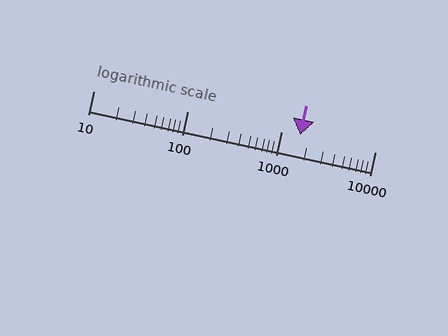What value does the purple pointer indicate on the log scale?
The pointer indicates approximately 1600.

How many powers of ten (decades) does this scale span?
The scale spans 3 decades, from 10 to 10000.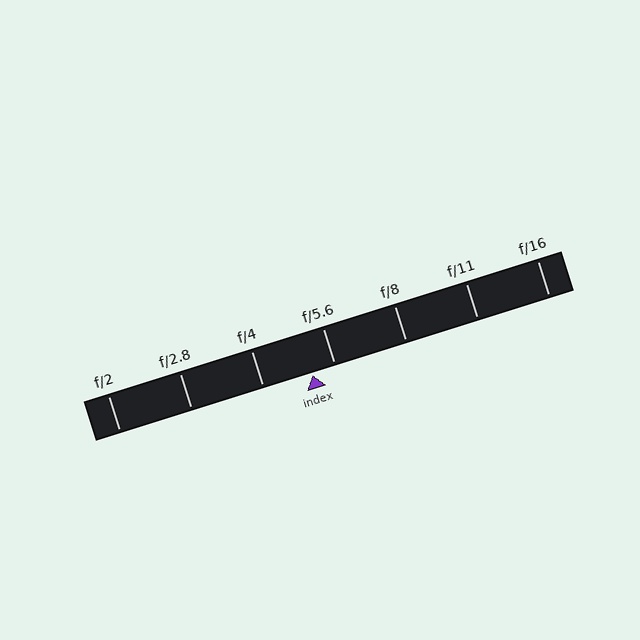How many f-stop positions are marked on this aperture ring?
There are 7 f-stop positions marked.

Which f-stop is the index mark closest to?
The index mark is closest to f/5.6.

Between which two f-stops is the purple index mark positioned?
The index mark is between f/4 and f/5.6.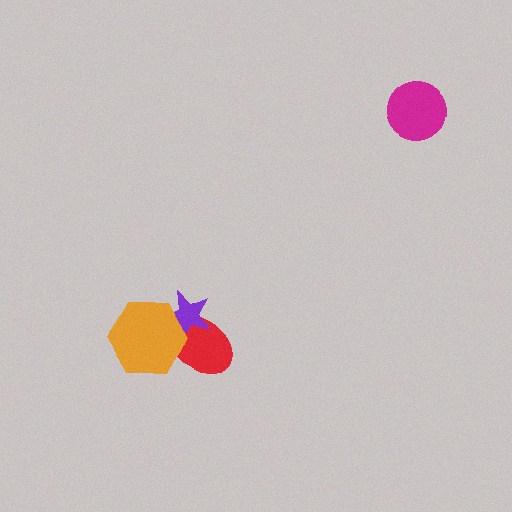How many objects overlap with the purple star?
2 objects overlap with the purple star.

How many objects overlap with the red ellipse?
2 objects overlap with the red ellipse.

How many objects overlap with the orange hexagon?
2 objects overlap with the orange hexagon.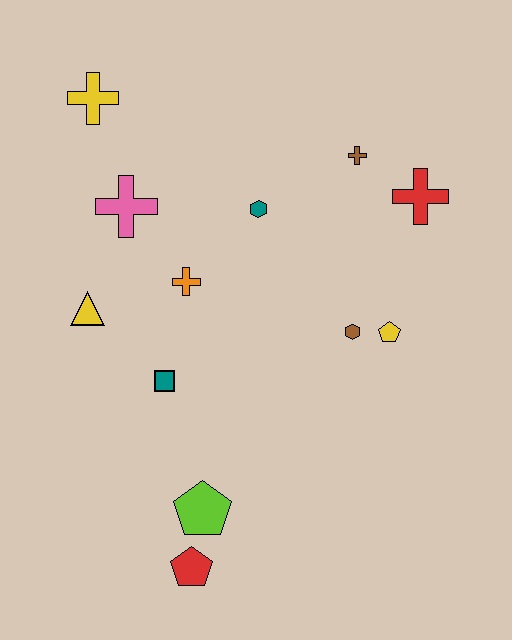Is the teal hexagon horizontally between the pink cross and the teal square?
No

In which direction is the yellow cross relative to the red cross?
The yellow cross is to the left of the red cross.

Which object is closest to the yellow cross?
The pink cross is closest to the yellow cross.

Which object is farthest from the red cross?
The red pentagon is farthest from the red cross.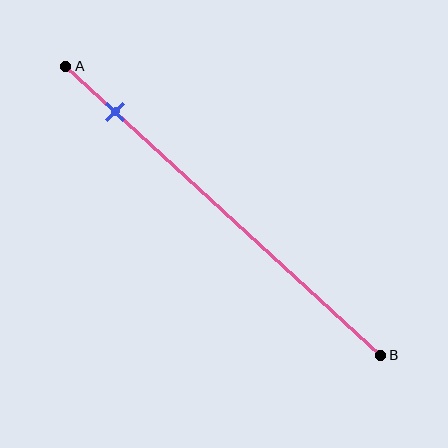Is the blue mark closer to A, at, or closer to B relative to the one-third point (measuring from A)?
The blue mark is closer to point A than the one-third point of segment AB.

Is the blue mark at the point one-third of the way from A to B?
No, the mark is at about 15% from A, not at the 33% one-third point.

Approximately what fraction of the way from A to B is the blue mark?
The blue mark is approximately 15% of the way from A to B.